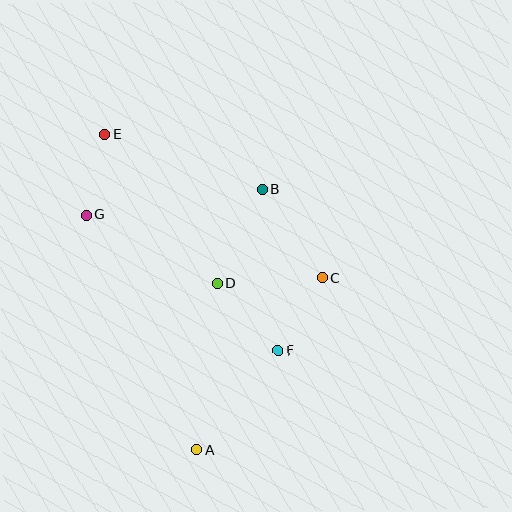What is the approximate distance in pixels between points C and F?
The distance between C and F is approximately 85 pixels.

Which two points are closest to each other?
Points E and G are closest to each other.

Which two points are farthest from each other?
Points A and E are farthest from each other.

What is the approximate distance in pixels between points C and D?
The distance between C and D is approximately 105 pixels.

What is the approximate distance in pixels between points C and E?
The distance between C and E is approximately 261 pixels.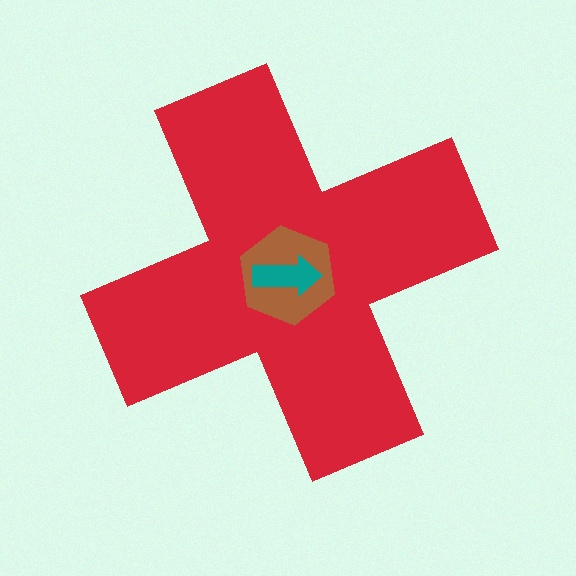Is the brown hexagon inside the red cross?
Yes.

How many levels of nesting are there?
3.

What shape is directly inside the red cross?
The brown hexagon.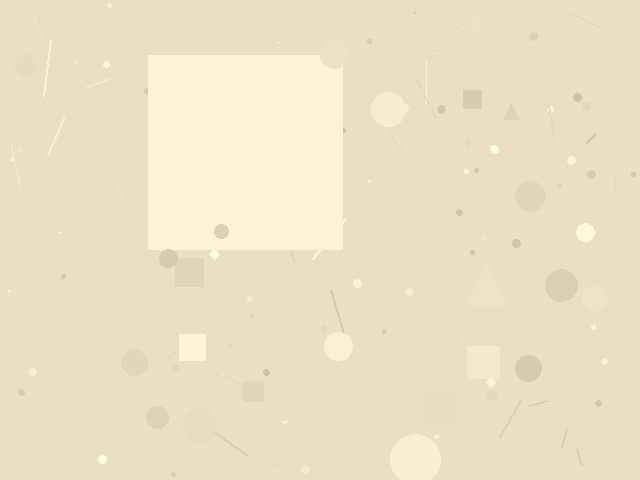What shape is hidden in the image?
A square is hidden in the image.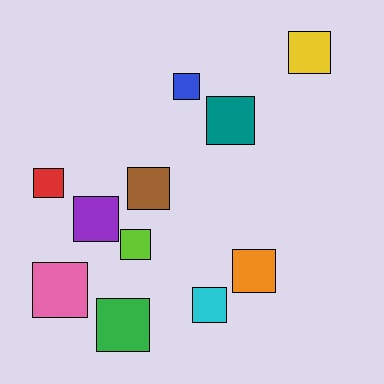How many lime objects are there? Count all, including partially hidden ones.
There is 1 lime object.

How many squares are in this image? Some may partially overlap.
There are 11 squares.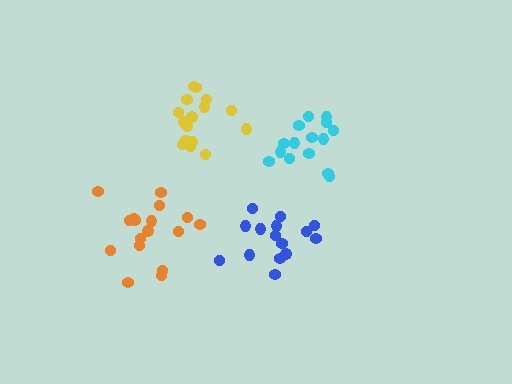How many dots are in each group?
Group 1: 15 dots, Group 2: 17 dots, Group 3: 15 dots, Group 4: 16 dots (63 total).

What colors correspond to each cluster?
The clusters are colored: blue, orange, cyan, yellow.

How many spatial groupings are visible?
There are 4 spatial groupings.